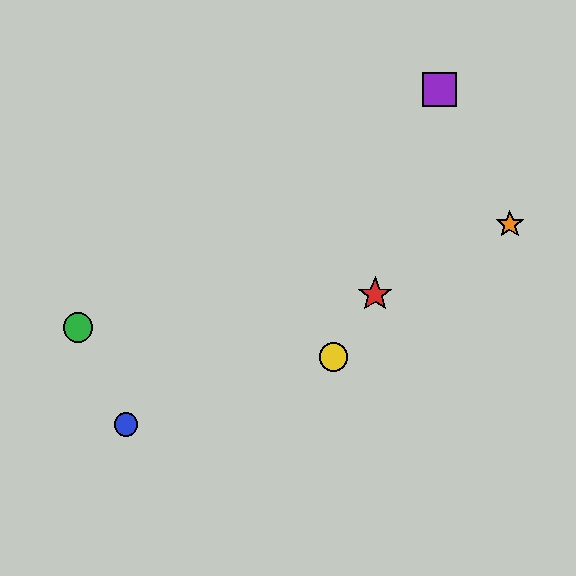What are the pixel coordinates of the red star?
The red star is at (375, 295).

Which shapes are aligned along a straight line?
The red star, the blue circle, the orange star are aligned along a straight line.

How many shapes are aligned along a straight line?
3 shapes (the red star, the blue circle, the orange star) are aligned along a straight line.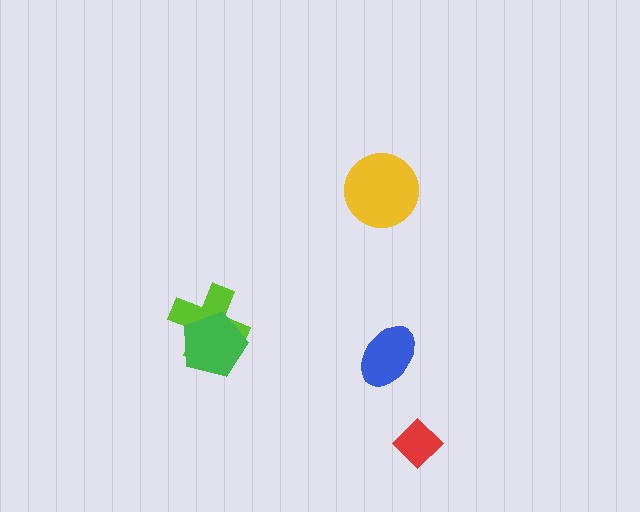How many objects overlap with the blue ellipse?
0 objects overlap with the blue ellipse.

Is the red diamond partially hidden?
No, no other shape covers it.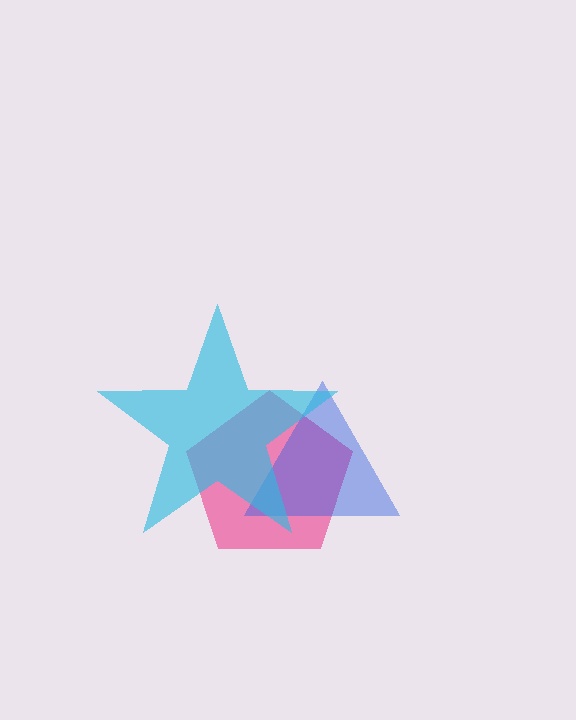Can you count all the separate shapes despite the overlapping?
Yes, there are 3 separate shapes.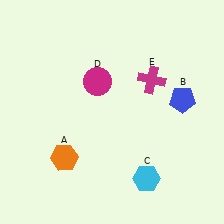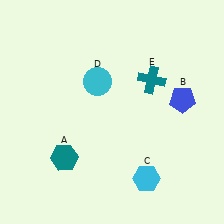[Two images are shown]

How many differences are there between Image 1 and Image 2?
There are 3 differences between the two images.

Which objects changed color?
A changed from orange to teal. D changed from magenta to cyan. E changed from magenta to teal.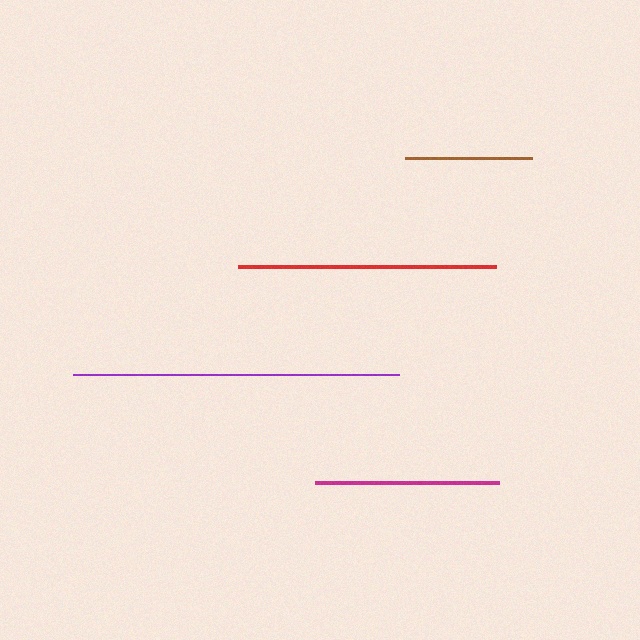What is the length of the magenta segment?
The magenta segment is approximately 184 pixels long.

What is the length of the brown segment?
The brown segment is approximately 128 pixels long.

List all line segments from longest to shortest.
From longest to shortest: purple, red, magenta, brown.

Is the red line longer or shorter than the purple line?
The purple line is longer than the red line.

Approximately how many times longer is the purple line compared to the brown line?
The purple line is approximately 2.6 times the length of the brown line.